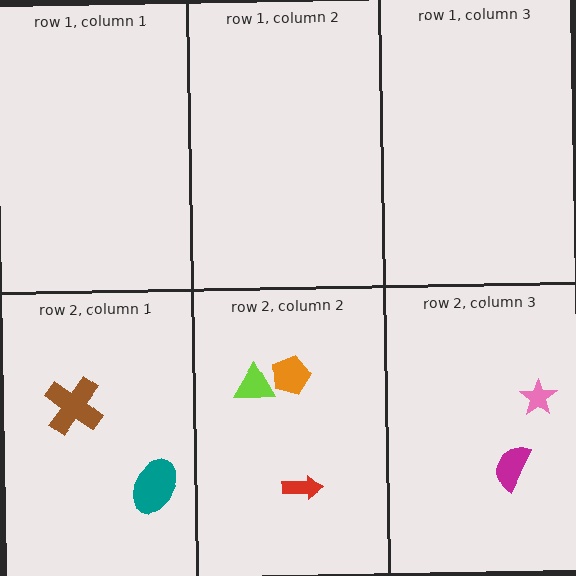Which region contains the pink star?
The row 2, column 3 region.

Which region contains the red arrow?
The row 2, column 2 region.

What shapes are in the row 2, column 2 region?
The orange pentagon, the lime triangle, the red arrow.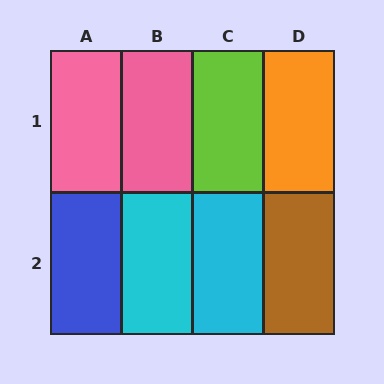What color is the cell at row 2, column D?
Brown.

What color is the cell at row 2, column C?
Cyan.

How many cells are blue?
1 cell is blue.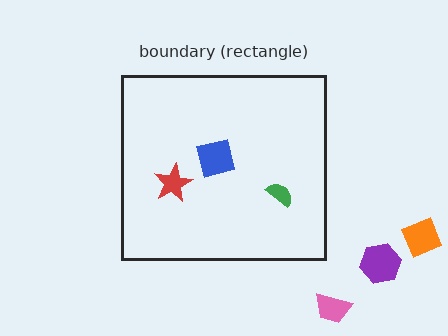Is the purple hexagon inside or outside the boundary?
Outside.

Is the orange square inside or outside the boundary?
Outside.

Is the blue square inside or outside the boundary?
Inside.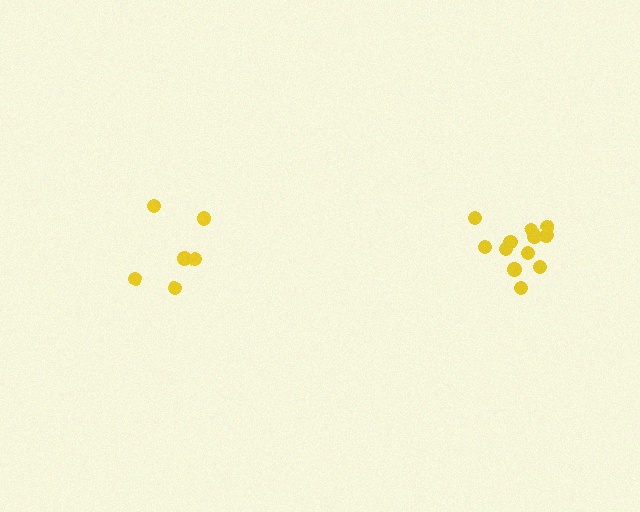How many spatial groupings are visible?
There are 2 spatial groupings.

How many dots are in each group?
Group 1: 6 dots, Group 2: 12 dots (18 total).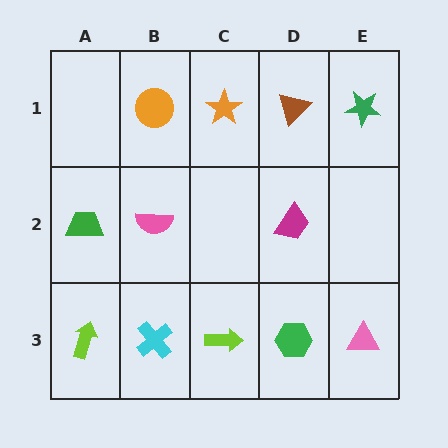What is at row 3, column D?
A green hexagon.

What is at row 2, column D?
A magenta trapezoid.